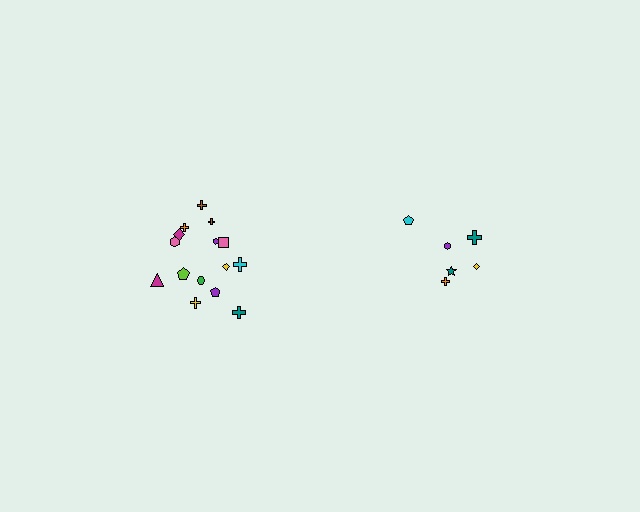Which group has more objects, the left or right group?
The left group.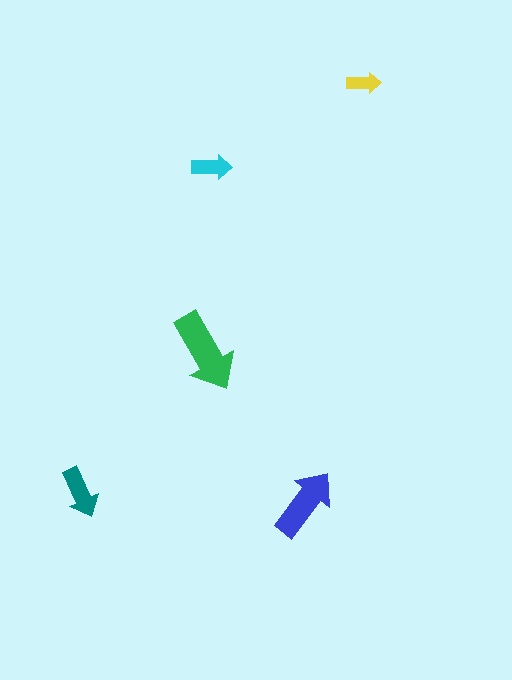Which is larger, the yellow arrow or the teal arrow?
The teal one.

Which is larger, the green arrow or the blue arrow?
The green one.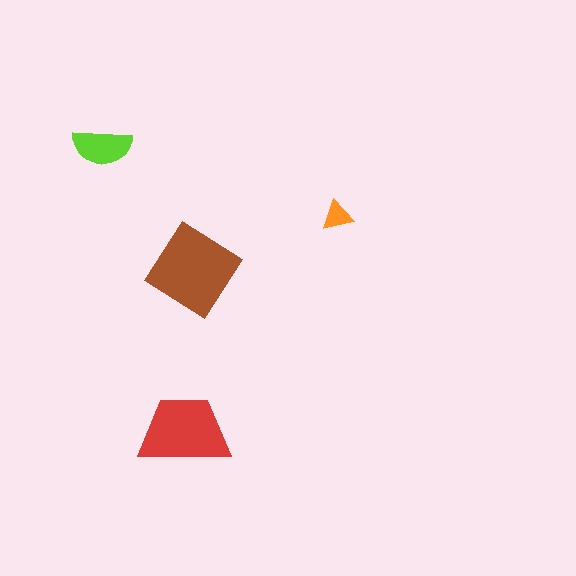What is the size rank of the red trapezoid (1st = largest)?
2nd.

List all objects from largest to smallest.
The brown diamond, the red trapezoid, the lime semicircle, the orange triangle.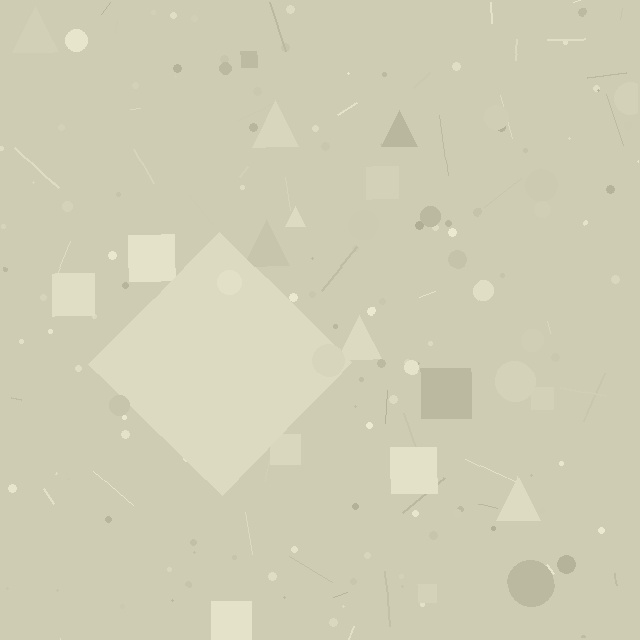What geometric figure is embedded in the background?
A diamond is embedded in the background.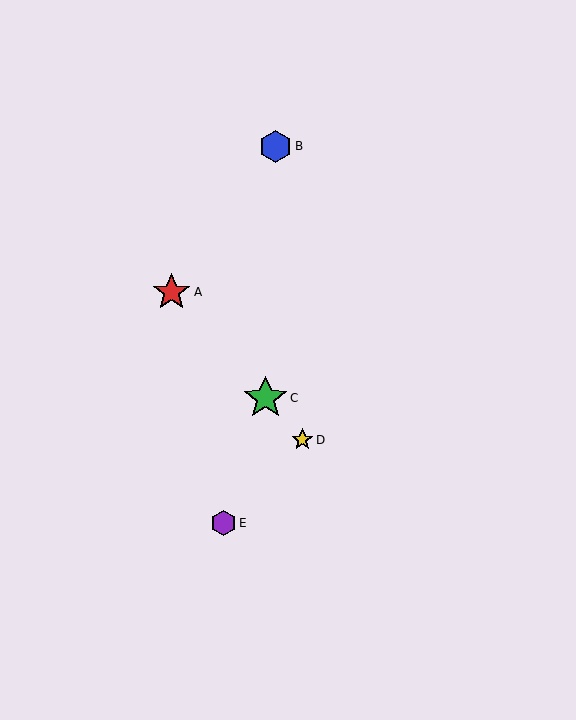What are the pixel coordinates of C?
Object C is at (266, 398).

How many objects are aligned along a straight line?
3 objects (A, C, D) are aligned along a straight line.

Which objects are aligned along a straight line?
Objects A, C, D are aligned along a straight line.